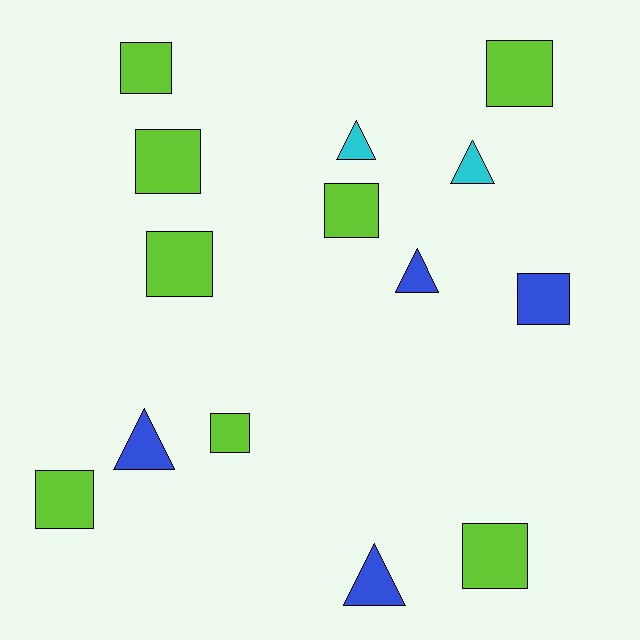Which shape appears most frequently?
Square, with 9 objects.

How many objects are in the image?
There are 14 objects.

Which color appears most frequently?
Lime, with 8 objects.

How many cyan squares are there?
There are no cyan squares.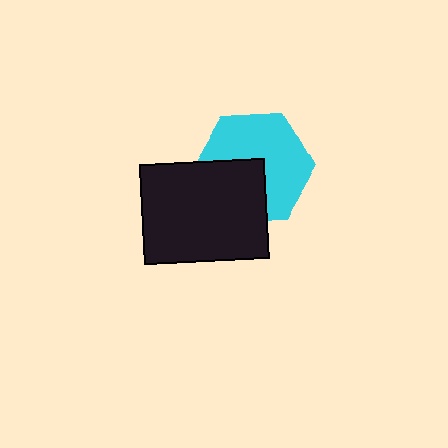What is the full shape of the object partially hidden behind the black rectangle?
The partially hidden object is a cyan hexagon.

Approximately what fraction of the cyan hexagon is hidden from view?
Roughly 38% of the cyan hexagon is hidden behind the black rectangle.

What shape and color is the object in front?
The object in front is a black rectangle.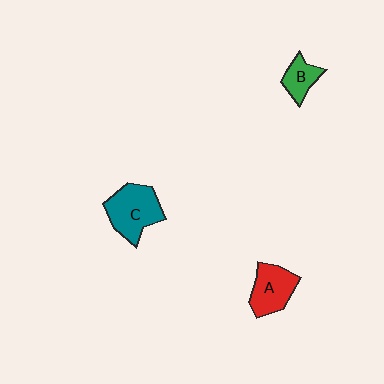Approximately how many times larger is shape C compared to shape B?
Approximately 2.0 times.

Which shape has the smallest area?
Shape B (green).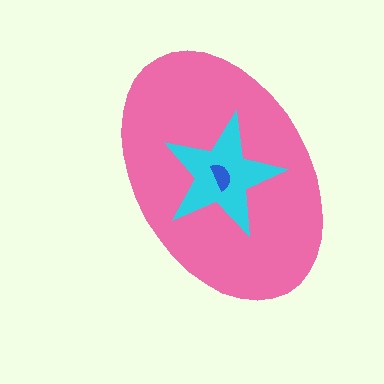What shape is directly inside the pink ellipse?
The cyan star.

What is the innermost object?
The blue semicircle.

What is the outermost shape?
The pink ellipse.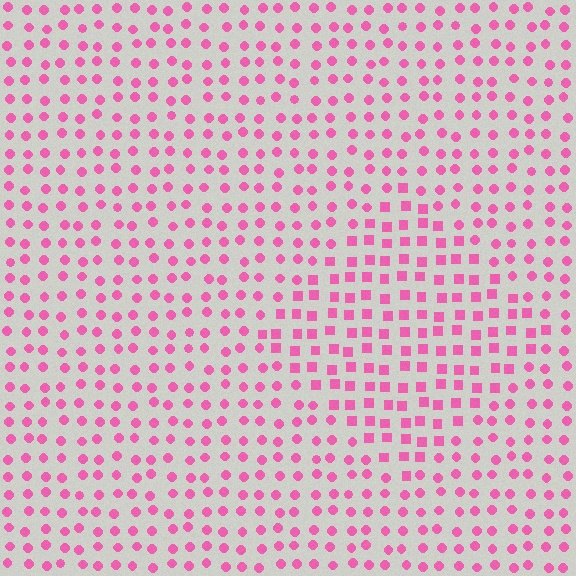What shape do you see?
I see a diamond.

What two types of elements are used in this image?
The image uses squares inside the diamond region and circles outside it.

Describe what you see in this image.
The image is filled with small pink elements arranged in a uniform grid. A diamond-shaped region contains squares, while the surrounding area contains circles. The boundary is defined purely by the change in element shape.